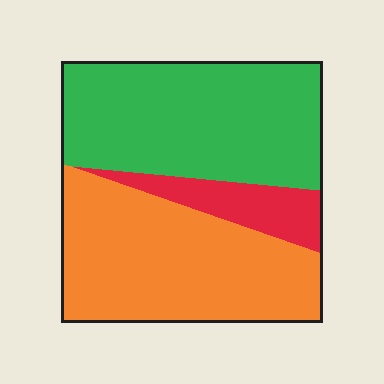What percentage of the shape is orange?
Orange takes up about two fifths (2/5) of the shape.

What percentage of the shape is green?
Green takes up between a quarter and a half of the shape.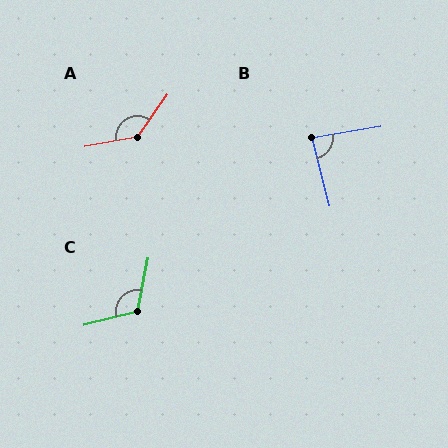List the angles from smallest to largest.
B (85°), C (115°), A (135°).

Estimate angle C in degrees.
Approximately 115 degrees.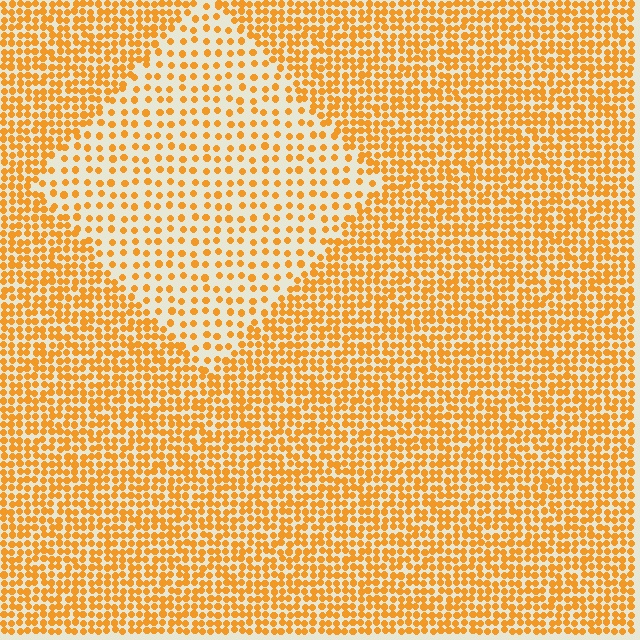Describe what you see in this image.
The image contains small orange elements arranged at two different densities. A diamond-shaped region is visible where the elements are less densely packed than the surrounding area.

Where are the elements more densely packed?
The elements are more densely packed outside the diamond boundary.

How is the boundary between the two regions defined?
The boundary is defined by a change in element density (approximately 2.2x ratio). All elements are the same color, size, and shape.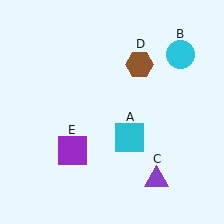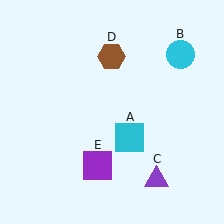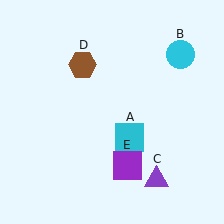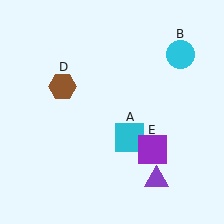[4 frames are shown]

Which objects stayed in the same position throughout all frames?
Cyan square (object A) and cyan circle (object B) and purple triangle (object C) remained stationary.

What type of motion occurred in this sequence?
The brown hexagon (object D), purple square (object E) rotated counterclockwise around the center of the scene.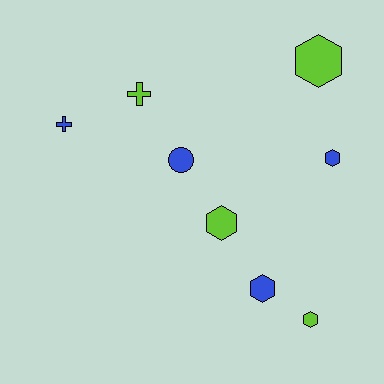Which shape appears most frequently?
Hexagon, with 5 objects.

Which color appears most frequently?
Blue, with 4 objects.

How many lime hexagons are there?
There are 3 lime hexagons.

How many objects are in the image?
There are 8 objects.